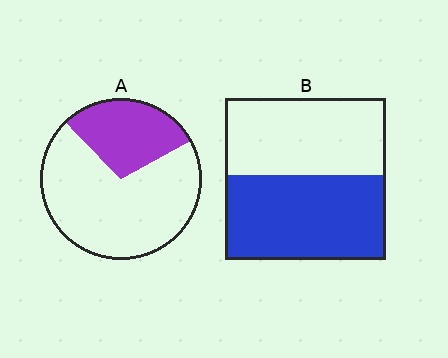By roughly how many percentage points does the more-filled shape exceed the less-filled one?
By roughly 25 percentage points (B over A).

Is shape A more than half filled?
No.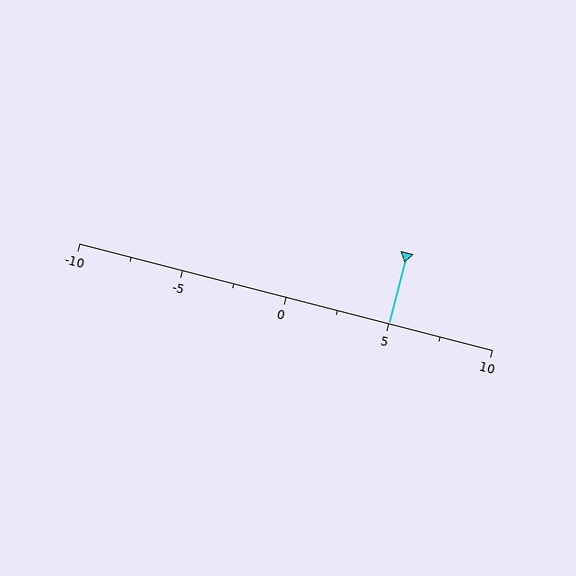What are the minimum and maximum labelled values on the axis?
The axis runs from -10 to 10.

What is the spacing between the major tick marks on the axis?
The major ticks are spaced 5 apart.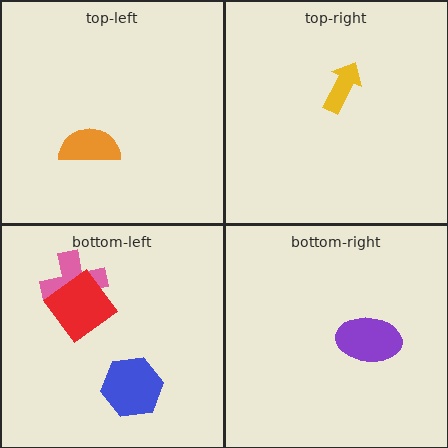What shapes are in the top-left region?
The orange semicircle.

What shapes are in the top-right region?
The yellow arrow.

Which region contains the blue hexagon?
The bottom-left region.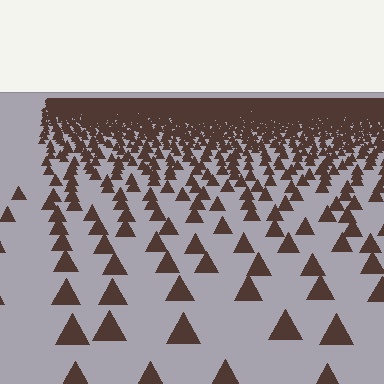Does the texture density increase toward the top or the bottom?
Density increases toward the top.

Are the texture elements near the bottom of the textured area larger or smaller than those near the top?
Larger. Near the bottom, elements are closer to the viewer and appear at a bigger on-screen size.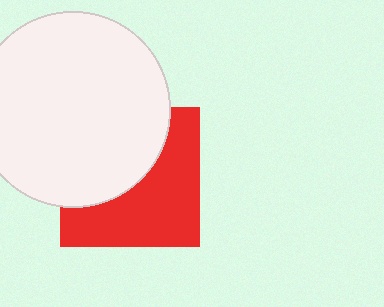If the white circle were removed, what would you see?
You would see the complete red square.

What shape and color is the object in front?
The object in front is a white circle.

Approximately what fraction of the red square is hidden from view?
Roughly 47% of the red square is hidden behind the white circle.